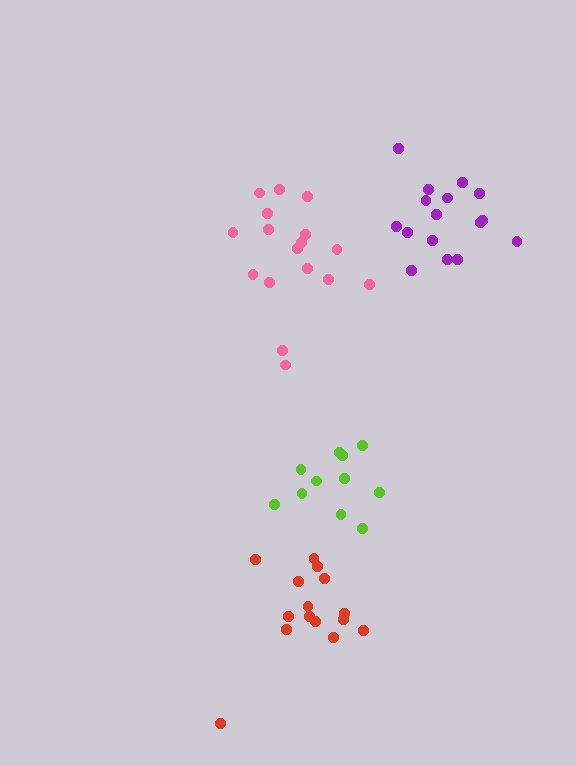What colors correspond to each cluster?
The clusters are colored: red, pink, purple, lime.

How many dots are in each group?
Group 1: 15 dots, Group 2: 17 dots, Group 3: 16 dots, Group 4: 11 dots (59 total).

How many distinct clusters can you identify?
There are 4 distinct clusters.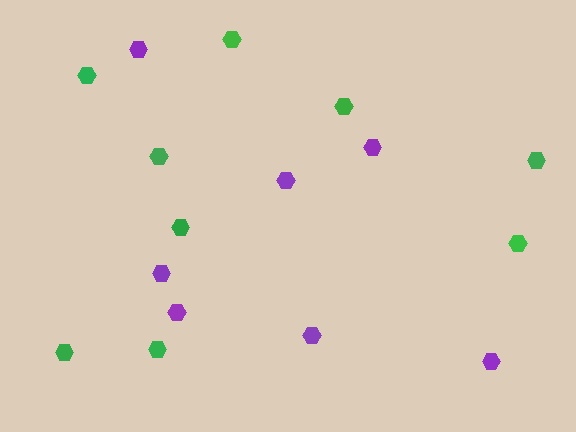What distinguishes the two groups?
There are 2 groups: one group of green hexagons (9) and one group of purple hexagons (7).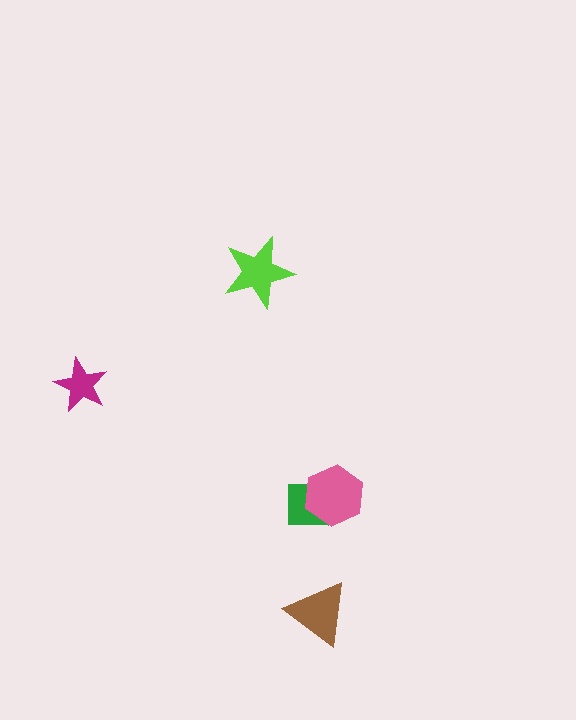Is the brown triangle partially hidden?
No, no other shape covers it.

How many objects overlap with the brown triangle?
0 objects overlap with the brown triangle.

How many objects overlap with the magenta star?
0 objects overlap with the magenta star.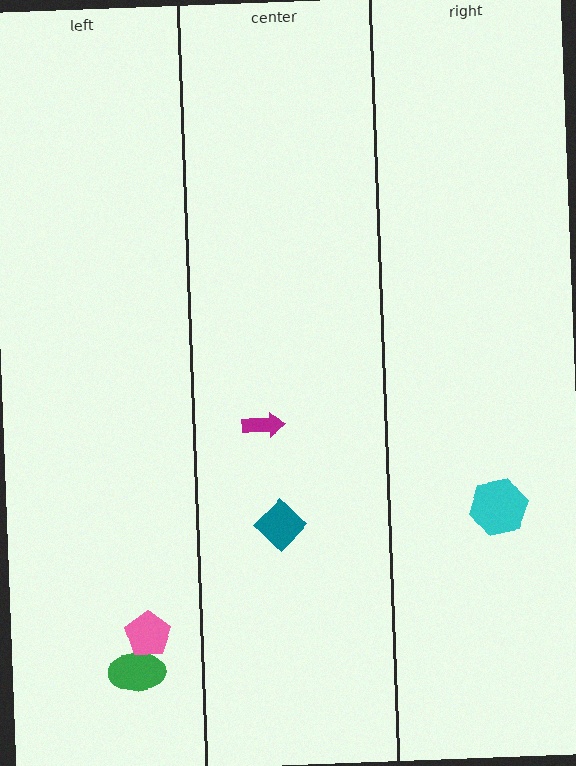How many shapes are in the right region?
1.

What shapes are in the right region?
The cyan hexagon.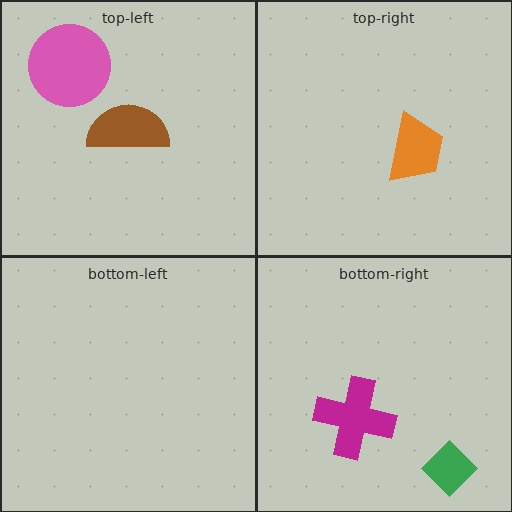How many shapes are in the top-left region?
2.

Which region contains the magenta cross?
The bottom-right region.